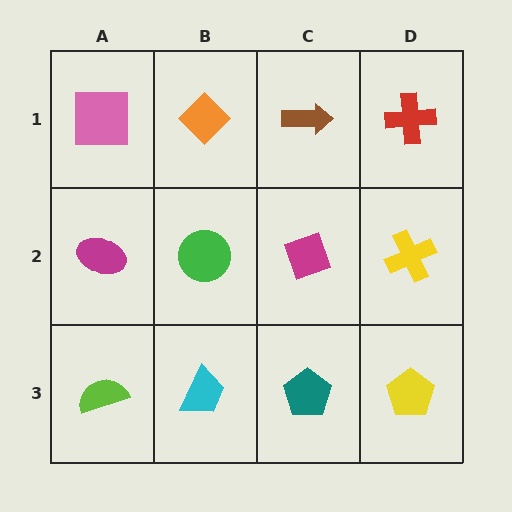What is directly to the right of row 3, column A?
A cyan trapezoid.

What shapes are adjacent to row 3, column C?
A magenta diamond (row 2, column C), a cyan trapezoid (row 3, column B), a yellow pentagon (row 3, column D).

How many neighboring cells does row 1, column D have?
2.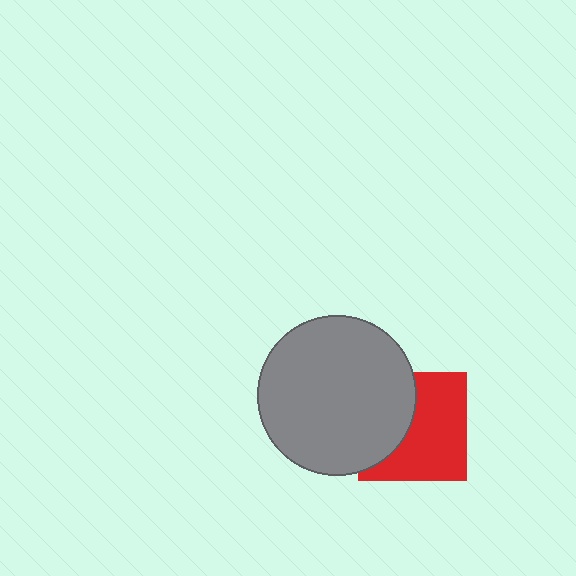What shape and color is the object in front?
The object in front is a gray circle.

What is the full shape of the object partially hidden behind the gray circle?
The partially hidden object is a red square.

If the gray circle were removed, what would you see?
You would see the complete red square.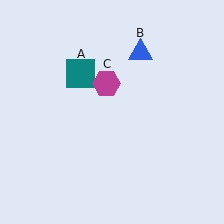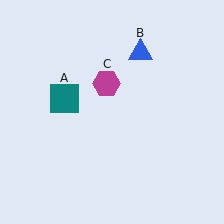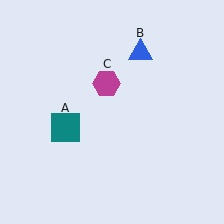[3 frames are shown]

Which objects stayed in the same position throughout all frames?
Blue triangle (object B) and magenta hexagon (object C) remained stationary.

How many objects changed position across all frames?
1 object changed position: teal square (object A).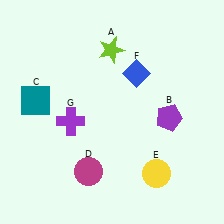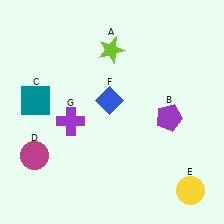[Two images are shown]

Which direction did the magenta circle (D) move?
The magenta circle (D) moved left.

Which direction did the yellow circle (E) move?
The yellow circle (E) moved right.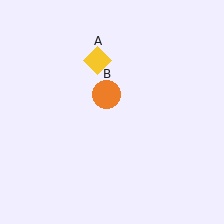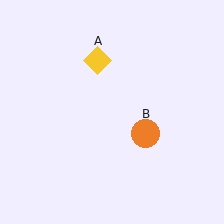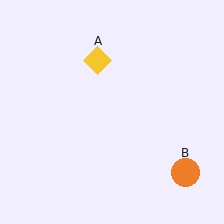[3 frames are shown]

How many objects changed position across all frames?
1 object changed position: orange circle (object B).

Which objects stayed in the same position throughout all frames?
Yellow diamond (object A) remained stationary.